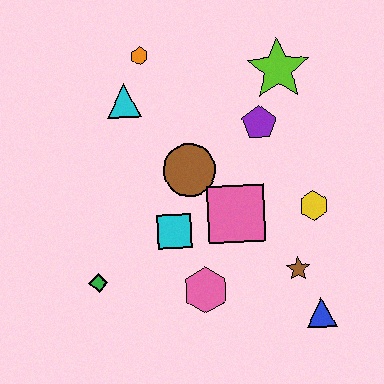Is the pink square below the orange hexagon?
Yes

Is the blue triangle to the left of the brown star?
No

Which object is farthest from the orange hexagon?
The blue triangle is farthest from the orange hexagon.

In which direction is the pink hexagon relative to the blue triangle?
The pink hexagon is to the left of the blue triangle.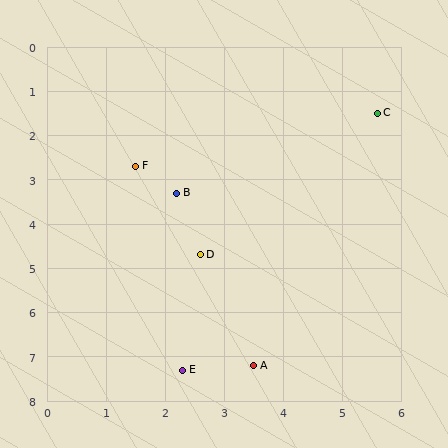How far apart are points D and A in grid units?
Points D and A are about 2.7 grid units apart.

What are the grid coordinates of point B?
Point B is at approximately (2.2, 3.3).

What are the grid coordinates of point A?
Point A is at approximately (3.5, 7.2).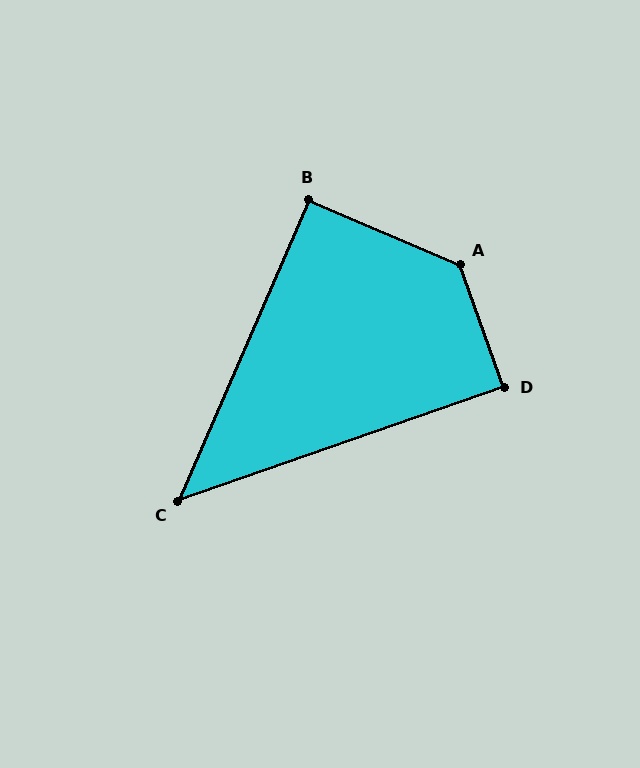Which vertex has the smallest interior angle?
C, at approximately 47 degrees.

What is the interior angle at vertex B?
Approximately 90 degrees (approximately right).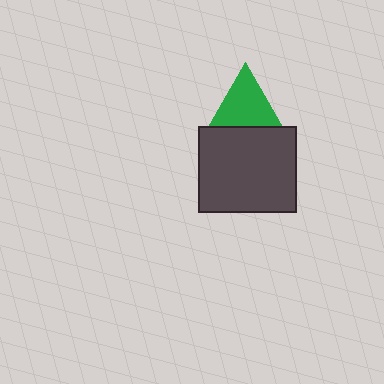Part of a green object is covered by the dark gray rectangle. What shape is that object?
It is a triangle.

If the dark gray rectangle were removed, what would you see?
You would see the complete green triangle.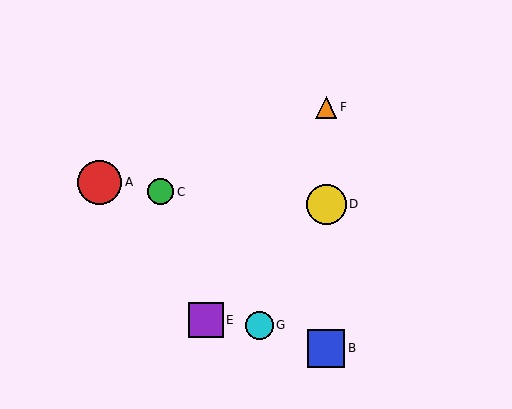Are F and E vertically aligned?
No, F is at x≈326 and E is at x≈206.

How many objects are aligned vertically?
3 objects (B, D, F) are aligned vertically.